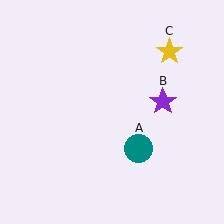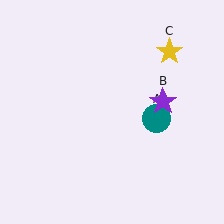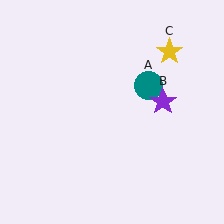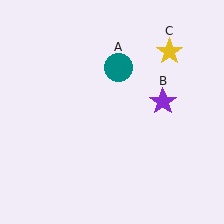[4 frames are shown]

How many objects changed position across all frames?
1 object changed position: teal circle (object A).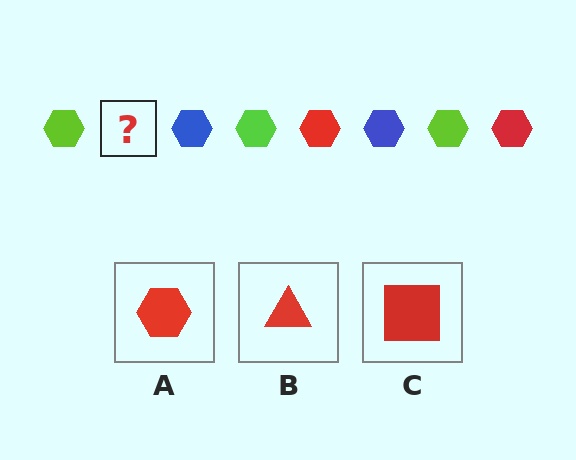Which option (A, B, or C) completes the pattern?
A.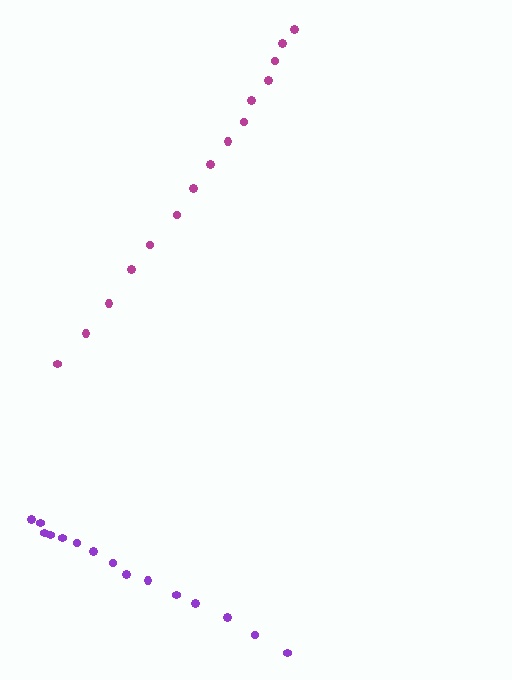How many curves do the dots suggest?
There are 2 distinct paths.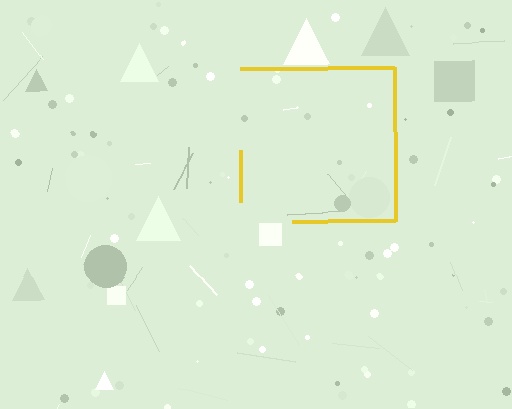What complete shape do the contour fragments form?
The contour fragments form a square.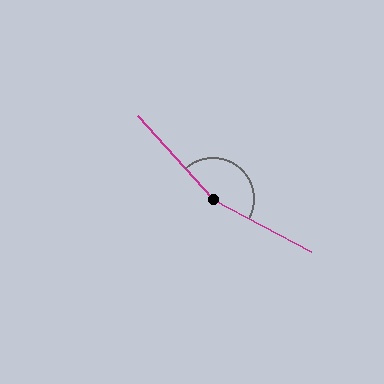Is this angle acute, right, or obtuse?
It is obtuse.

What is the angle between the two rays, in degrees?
Approximately 160 degrees.